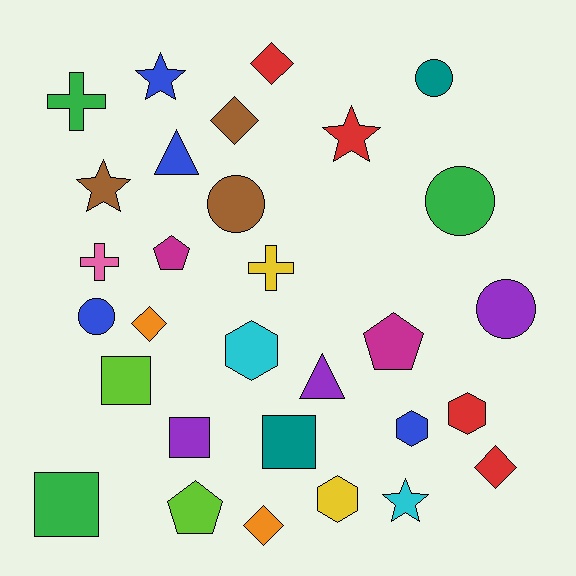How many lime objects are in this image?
There are 2 lime objects.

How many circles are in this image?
There are 5 circles.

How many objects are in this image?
There are 30 objects.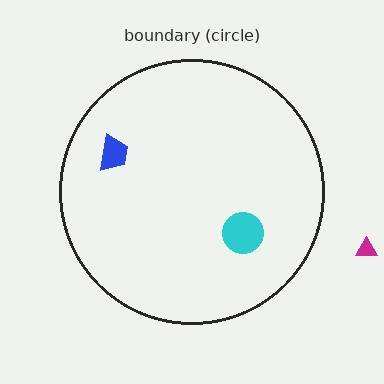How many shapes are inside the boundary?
2 inside, 1 outside.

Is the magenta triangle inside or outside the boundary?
Outside.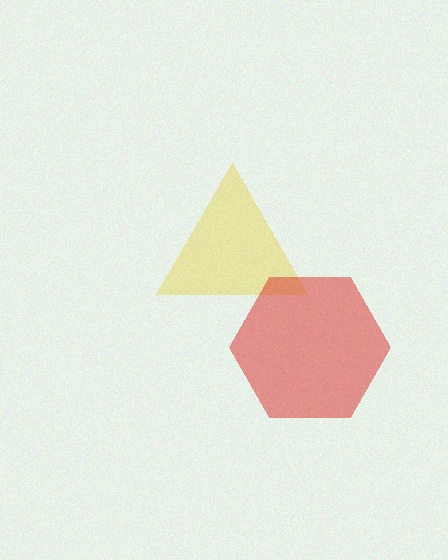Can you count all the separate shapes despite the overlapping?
Yes, there are 2 separate shapes.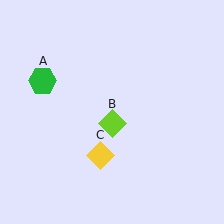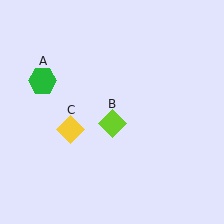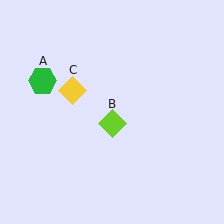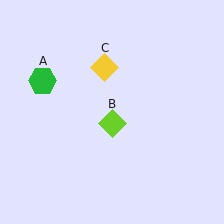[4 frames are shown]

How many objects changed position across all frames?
1 object changed position: yellow diamond (object C).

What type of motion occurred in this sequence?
The yellow diamond (object C) rotated clockwise around the center of the scene.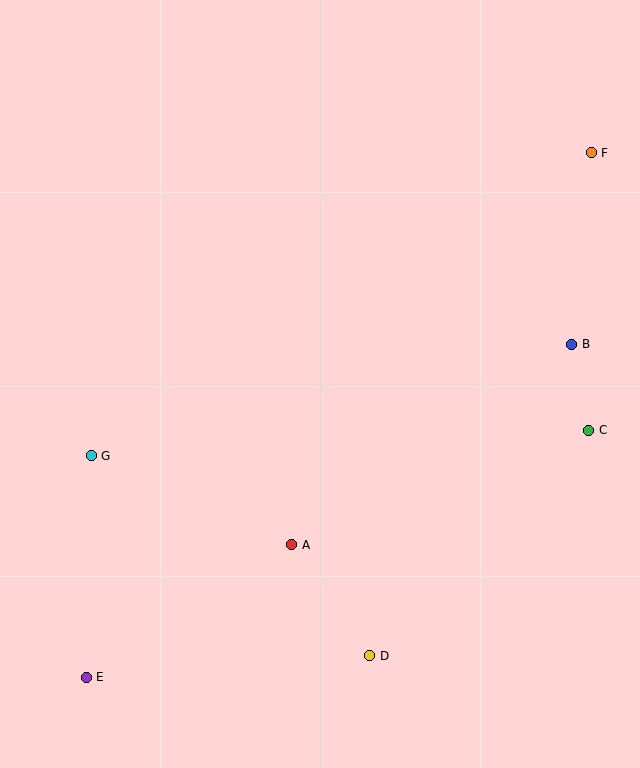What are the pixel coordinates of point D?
Point D is at (370, 656).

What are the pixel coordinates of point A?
Point A is at (292, 545).